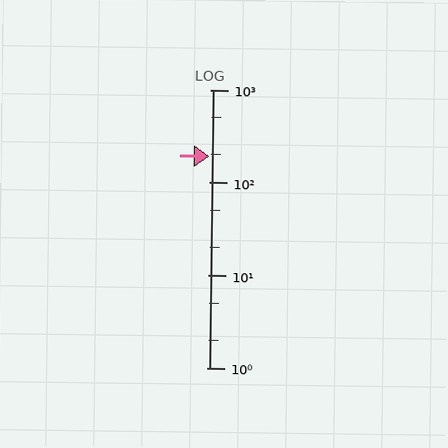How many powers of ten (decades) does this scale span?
The scale spans 3 decades, from 1 to 1000.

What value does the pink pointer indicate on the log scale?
The pointer indicates approximately 190.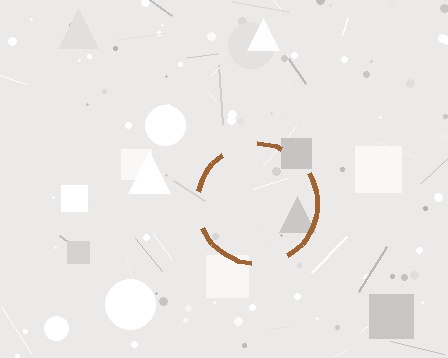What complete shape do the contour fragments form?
The contour fragments form a circle.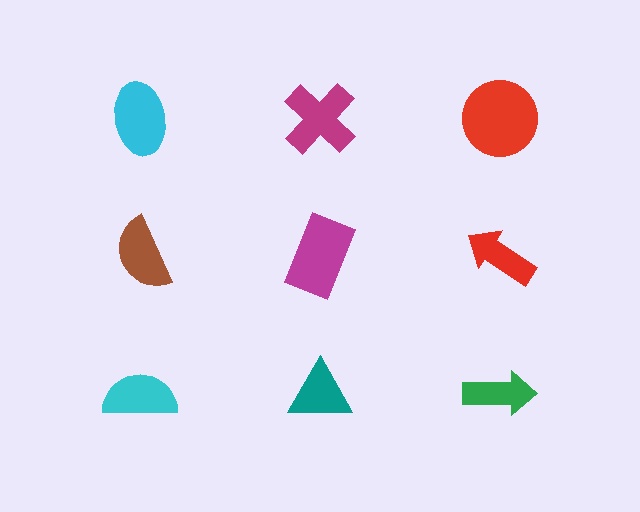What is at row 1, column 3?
A red circle.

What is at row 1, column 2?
A magenta cross.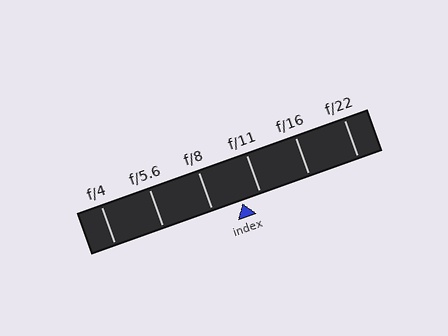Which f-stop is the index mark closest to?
The index mark is closest to f/11.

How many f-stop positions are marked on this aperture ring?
There are 6 f-stop positions marked.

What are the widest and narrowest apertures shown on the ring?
The widest aperture shown is f/4 and the narrowest is f/22.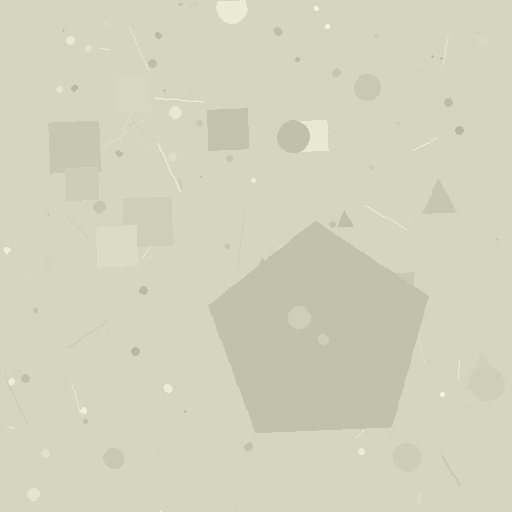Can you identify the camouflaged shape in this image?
The camouflaged shape is a pentagon.